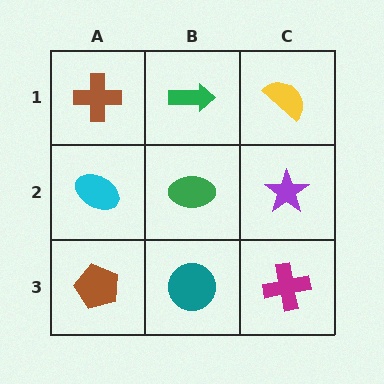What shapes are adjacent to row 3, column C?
A purple star (row 2, column C), a teal circle (row 3, column B).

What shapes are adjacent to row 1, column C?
A purple star (row 2, column C), a green arrow (row 1, column B).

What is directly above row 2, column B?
A green arrow.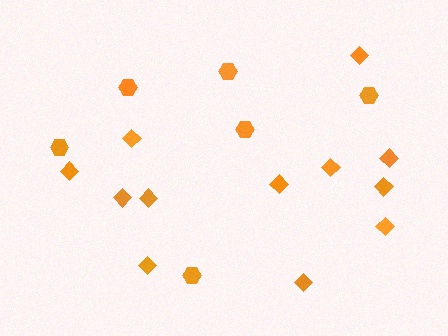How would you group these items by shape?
There are 2 groups: one group of hexagons (6) and one group of diamonds (12).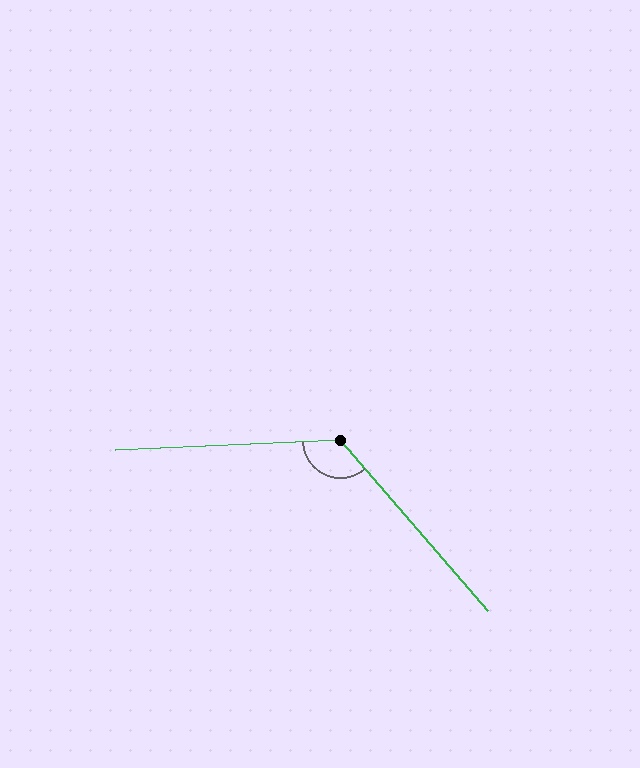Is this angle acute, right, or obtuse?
It is obtuse.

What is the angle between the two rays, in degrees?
Approximately 128 degrees.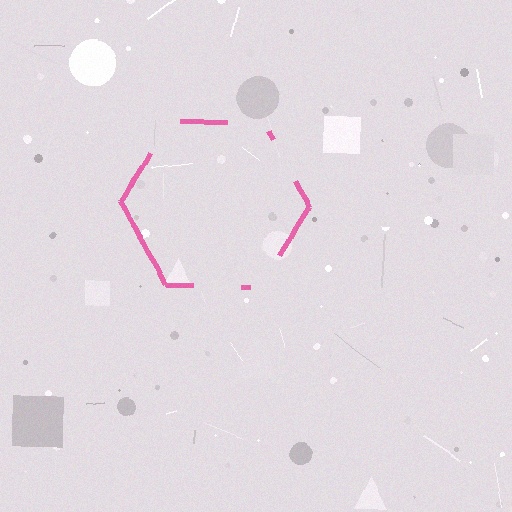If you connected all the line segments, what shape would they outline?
They would outline a hexagon.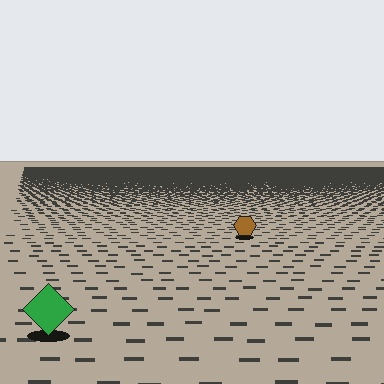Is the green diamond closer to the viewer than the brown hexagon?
Yes. The green diamond is closer — you can tell from the texture gradient: the ground texture is coarser near it.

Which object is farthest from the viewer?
The brown hexagon is farthest from the viewer. It appears smaller and the ground texture around it is denser.